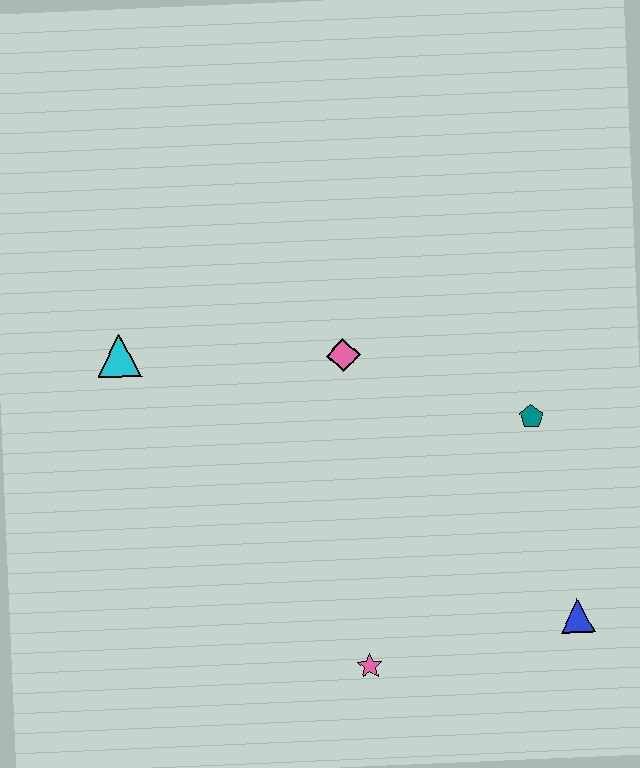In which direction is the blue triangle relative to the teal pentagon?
The blue triangle is below the teal pentagon.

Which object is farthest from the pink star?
The cyan triangle is farthest from the pink star.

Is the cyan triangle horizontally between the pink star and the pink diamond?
No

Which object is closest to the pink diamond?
The teal pentagon is closest to the pink diamond.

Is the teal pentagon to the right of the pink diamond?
Yes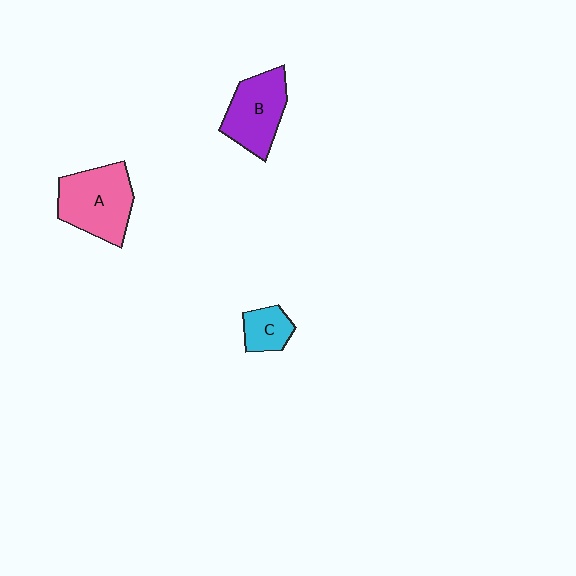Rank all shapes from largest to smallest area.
From largest to smallest: A (pink), B (purple), C (cyan).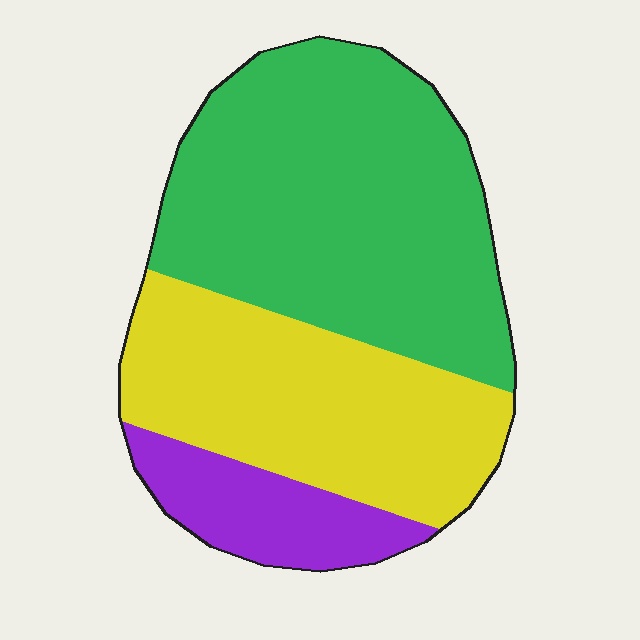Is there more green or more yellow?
Green.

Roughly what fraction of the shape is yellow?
Yellow covers around 35% of the shape.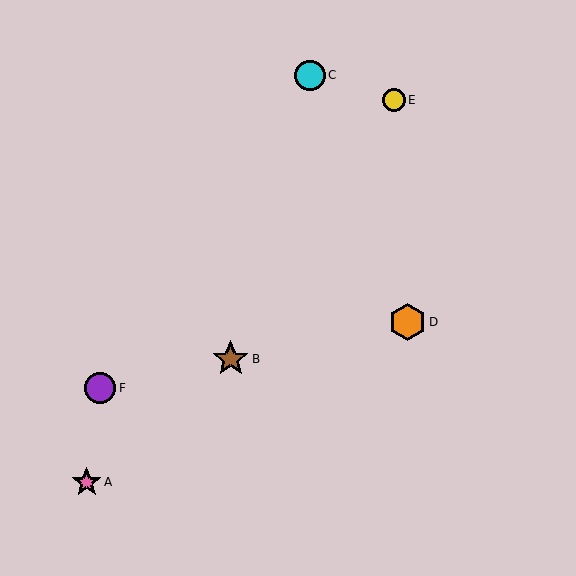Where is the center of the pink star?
The center of the pink star is at (87, 482).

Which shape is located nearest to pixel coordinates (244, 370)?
The brown star (labeled B) at (231, 359) is nearest to that location.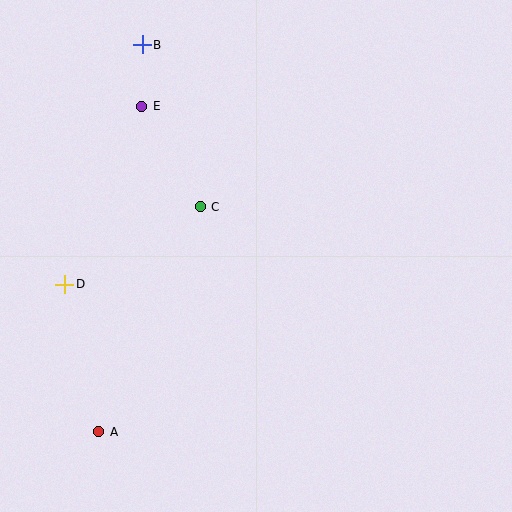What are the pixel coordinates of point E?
Point E is at (142, 106).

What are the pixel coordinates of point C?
Point C is at (200, 207).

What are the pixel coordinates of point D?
Point D is at (65, 284).